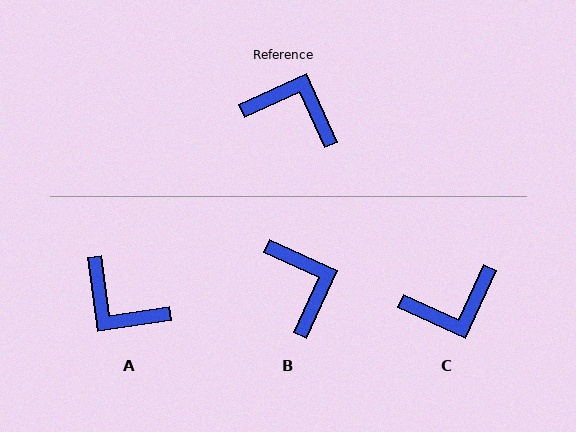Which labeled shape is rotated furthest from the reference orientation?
A, about 164 degrees away.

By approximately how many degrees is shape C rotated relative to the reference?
Approximately 139 degrees clockwise.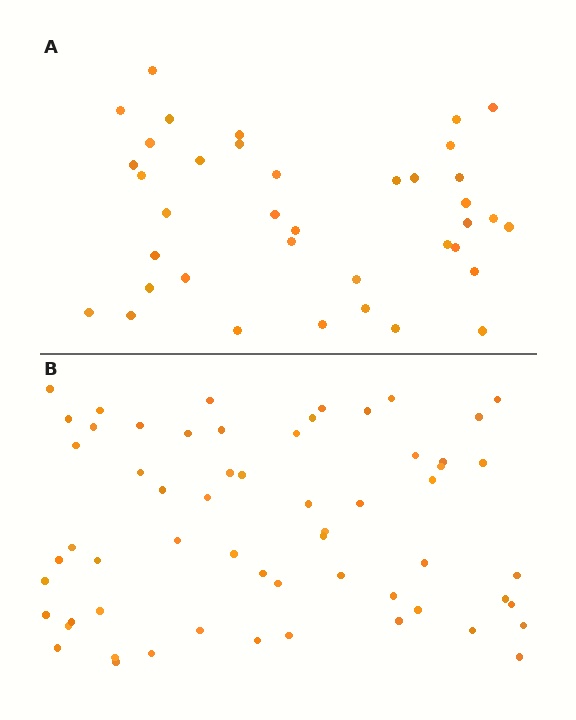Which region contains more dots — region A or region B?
Region B (the bottom region) has more dots.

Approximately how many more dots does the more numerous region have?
Region B has approximately 20 more dots than region A.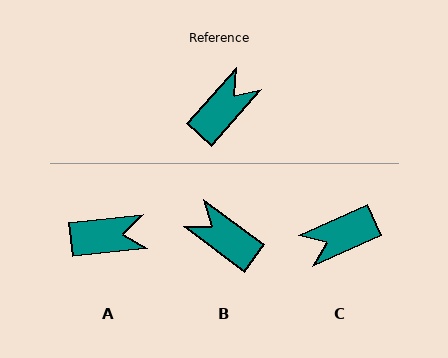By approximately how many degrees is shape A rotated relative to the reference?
Approximately 42 degrees clockwise.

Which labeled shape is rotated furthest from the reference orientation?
C, about 156 degrees away.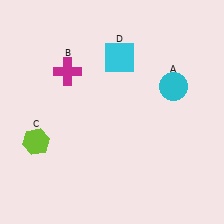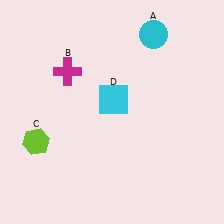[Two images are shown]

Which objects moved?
The objects that moved are: the cyan circle (A), the cyan square (D).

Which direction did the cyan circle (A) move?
The cyan circle (A) moved up.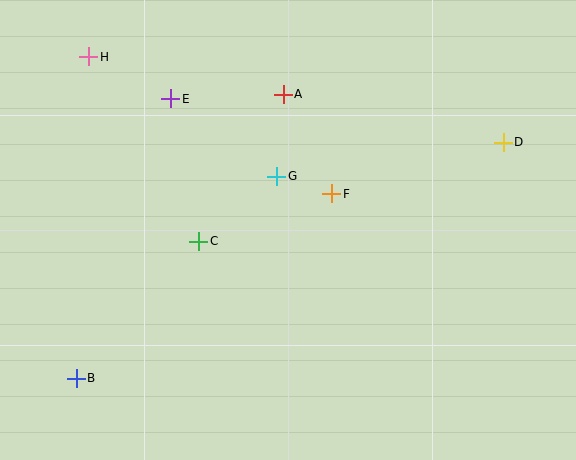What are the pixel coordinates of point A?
Point A is at (283, 94).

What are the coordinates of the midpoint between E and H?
The midpoint between E and H is at (130, 78).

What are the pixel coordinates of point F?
Point F is at (332, 194).